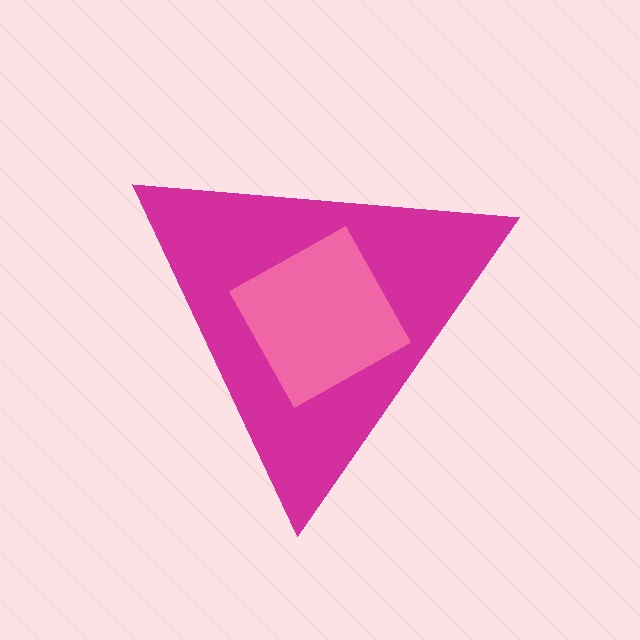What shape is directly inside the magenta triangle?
The pink diamond.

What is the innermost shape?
The pink diamond.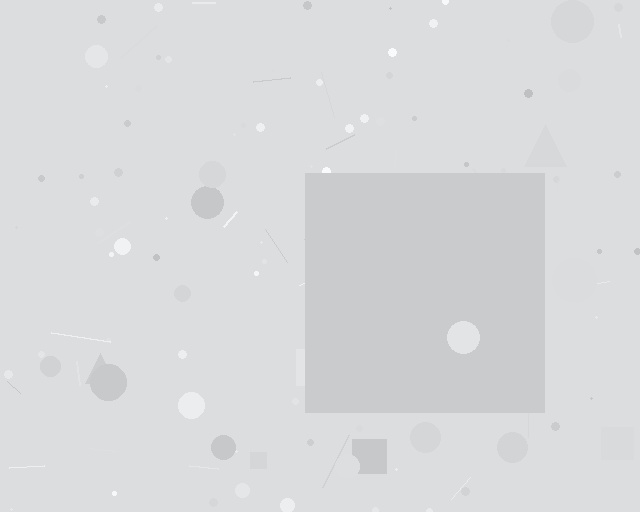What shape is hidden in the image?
A square is hidden in the image.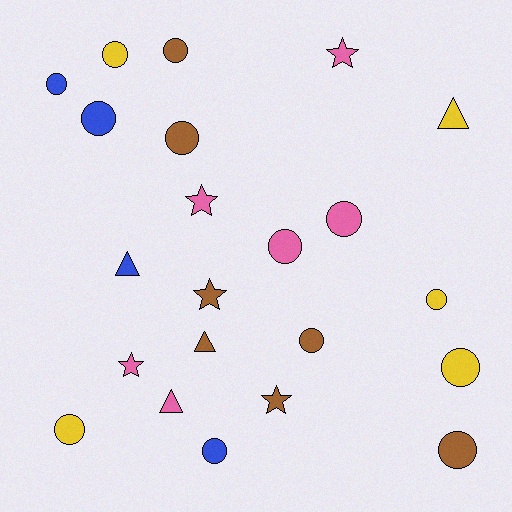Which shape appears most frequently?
Circle, with 13 objects.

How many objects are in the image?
There are 22 objects.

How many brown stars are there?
There are 2 brown stars.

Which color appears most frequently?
Brown, with 7 objects.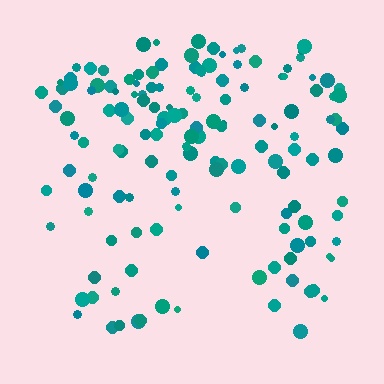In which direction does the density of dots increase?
From bottom to top, with the top side densest.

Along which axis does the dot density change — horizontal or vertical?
Vertical.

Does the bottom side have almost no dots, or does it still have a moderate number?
Still a moderate number, just noticeably fewer than the top.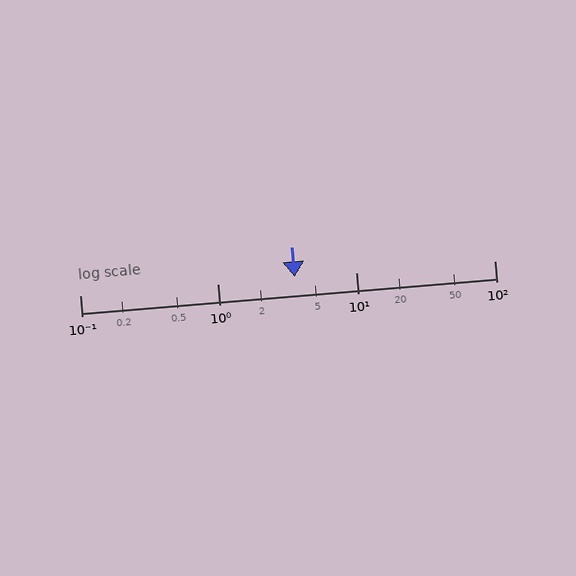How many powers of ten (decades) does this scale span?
The scale spans 3 decades, from 0.1 to 100.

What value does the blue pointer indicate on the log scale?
The pointer indicates approximately 3.6.